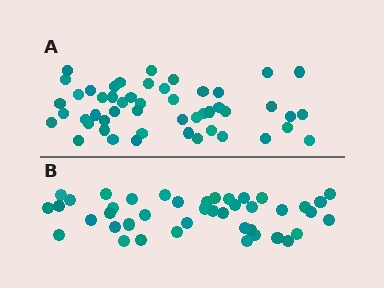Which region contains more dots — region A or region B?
Region A (the top region) has more dots.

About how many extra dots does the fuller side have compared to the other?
Region A has roughly 8 or so more dots than region B.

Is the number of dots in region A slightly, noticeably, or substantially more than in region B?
Region A has only slightly more — the two regions are fairly close. The ratio is roughly 1.2 to 1.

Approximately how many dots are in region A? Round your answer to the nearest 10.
About 50 dots.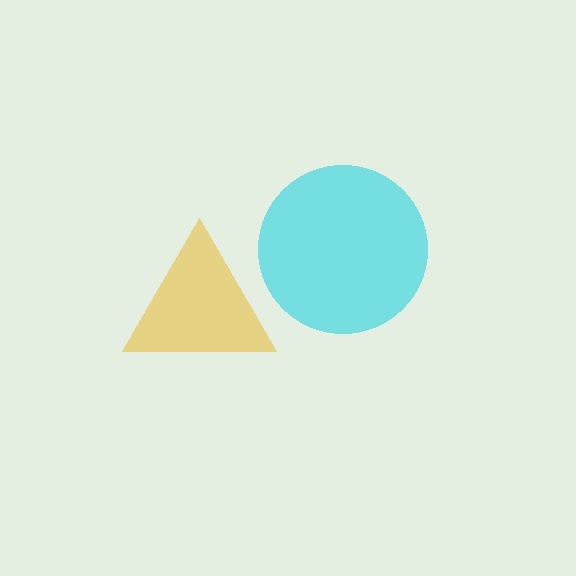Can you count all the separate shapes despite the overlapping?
Yes, there are 2 separate shapes.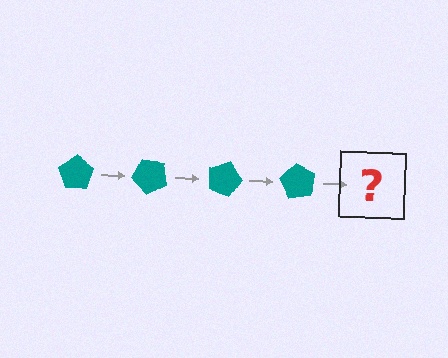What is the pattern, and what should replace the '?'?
The pattern is that the pentagon rotates 45 degrees each step. The '?' should be a teal pentagon rotated 180 degrees.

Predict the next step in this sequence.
The next step is a teal pentagon rotated 180 degrees.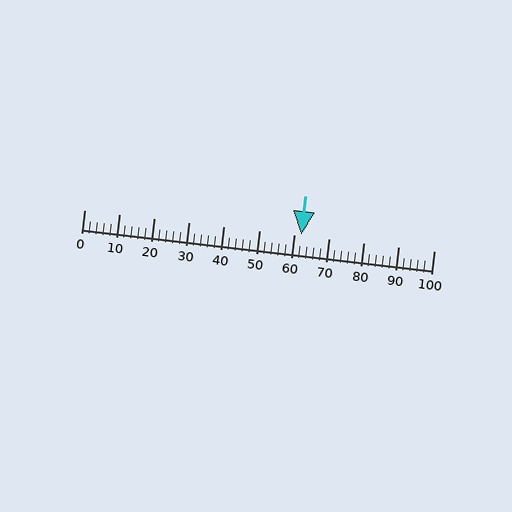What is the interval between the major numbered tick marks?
The major tick marks are spaced 10 units apart.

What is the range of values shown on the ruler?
The ruler shows values from 0 to 100.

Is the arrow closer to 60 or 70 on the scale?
The arrow is closer to 60.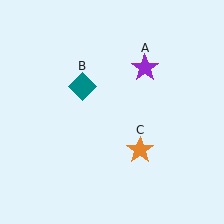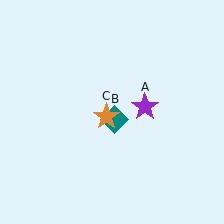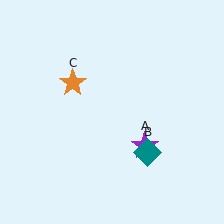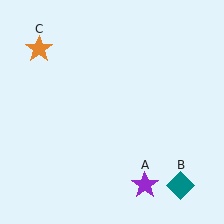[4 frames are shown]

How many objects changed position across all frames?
3 objects changed position: purple star (object A), teal diamond (object B), orange star (object C).